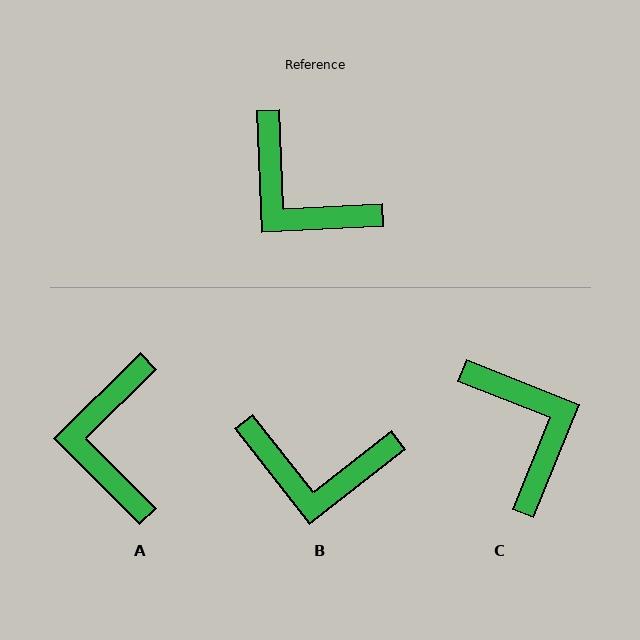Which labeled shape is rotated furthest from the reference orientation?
C, about 156 degrees away.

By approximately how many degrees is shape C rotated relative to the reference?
Approximately 156 degrees counter-clockwise.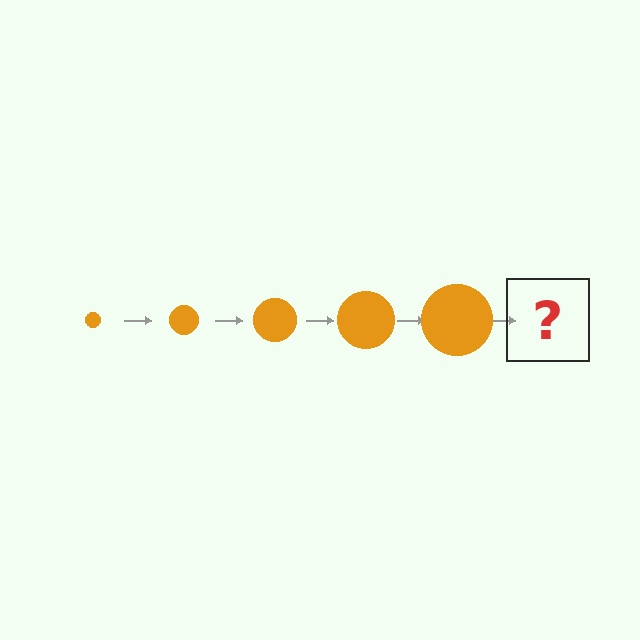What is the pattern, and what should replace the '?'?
The pattern is that the circle gets progressively larger each step. The '?' should be an orange circle, larger than the previous one.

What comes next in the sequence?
The next element should be an orange circle, larger than the previous one.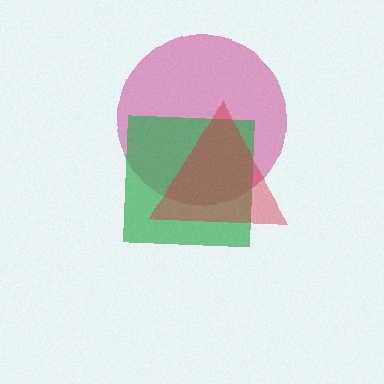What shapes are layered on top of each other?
The layered shapes are: a magenta circle, a green square, a red triangle.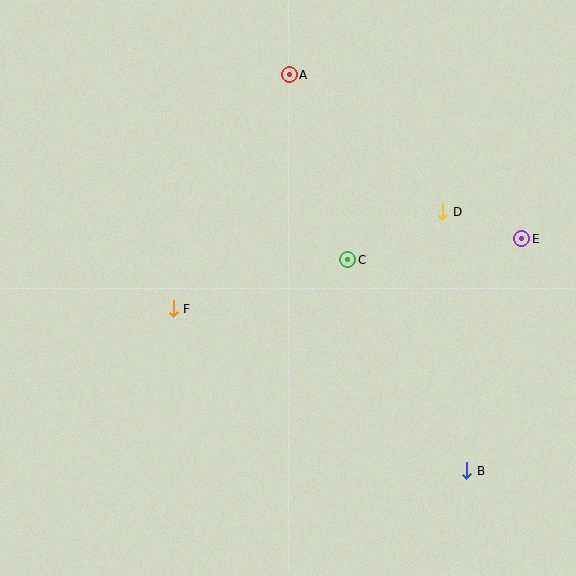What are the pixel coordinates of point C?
Point C is at (348, 260).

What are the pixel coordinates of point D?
Point D is at (443, 212).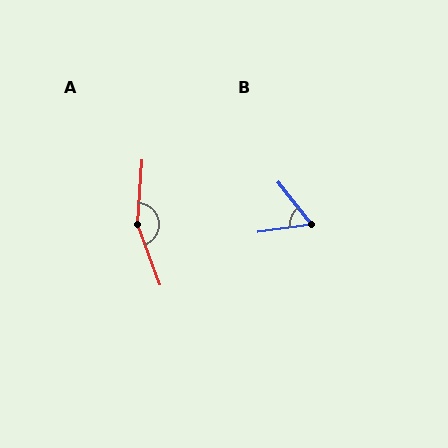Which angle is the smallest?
B, at approximately 61 degrees.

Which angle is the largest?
A, at approximately 155 degrees.